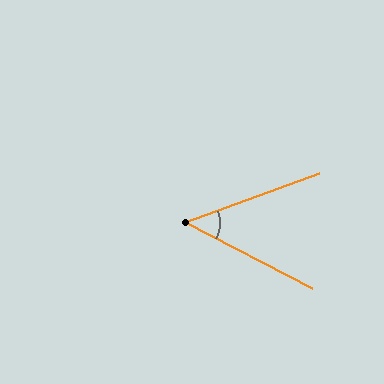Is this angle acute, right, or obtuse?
It is acute.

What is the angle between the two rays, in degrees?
Approximately 47 degrees.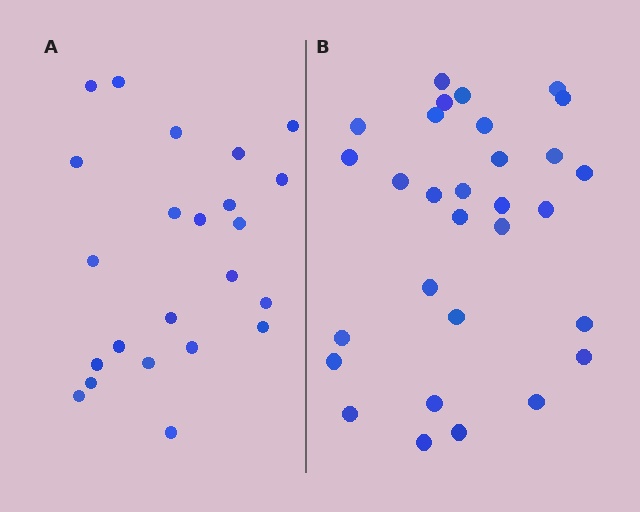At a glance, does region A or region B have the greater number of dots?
Region B (the right region) has more dots.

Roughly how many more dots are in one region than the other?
Region B has roughly 8 or so more dots than region A.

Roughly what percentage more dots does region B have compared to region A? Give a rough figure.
About 30% more.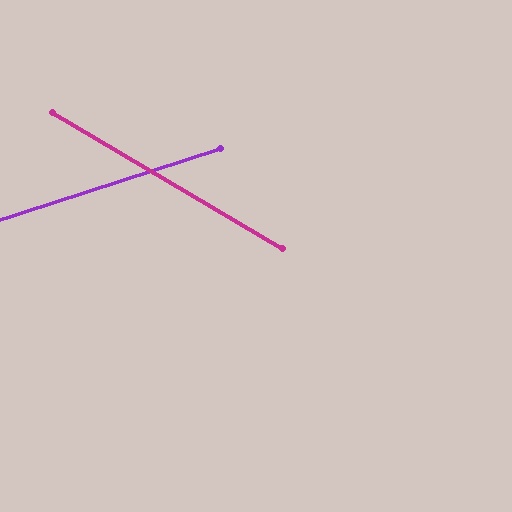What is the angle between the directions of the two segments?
Approximately 48 degrees.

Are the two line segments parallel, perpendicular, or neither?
Neither parallel nor perpendicular — they differ by about 48°.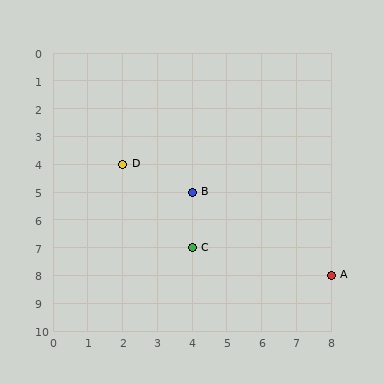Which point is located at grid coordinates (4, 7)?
Point C is at (4, 7).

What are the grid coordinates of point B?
Point B is at grid coordinates (4, 5).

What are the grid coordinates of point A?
Point A is at grid coordinates (8, 8).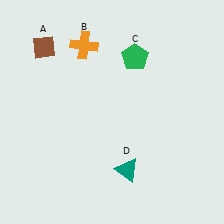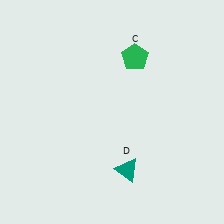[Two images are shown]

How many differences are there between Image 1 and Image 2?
There are 2 differences between the two images.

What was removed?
The brown diamond (A), the orange cross (B) were removed in Image 2.